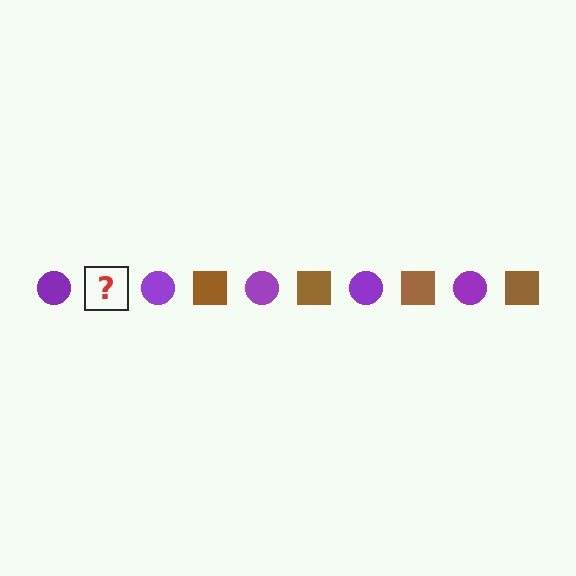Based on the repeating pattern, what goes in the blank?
The blank should be a brown square.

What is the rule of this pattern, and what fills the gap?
The rule is that the pattern alternates between purple circle and brown square. The gap should be filled with a brown square.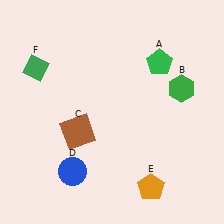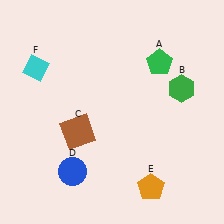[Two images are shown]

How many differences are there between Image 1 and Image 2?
There is 1 difference between the two images.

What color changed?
The diamond (F) changed from green in Image 1 to cyan in Image 2.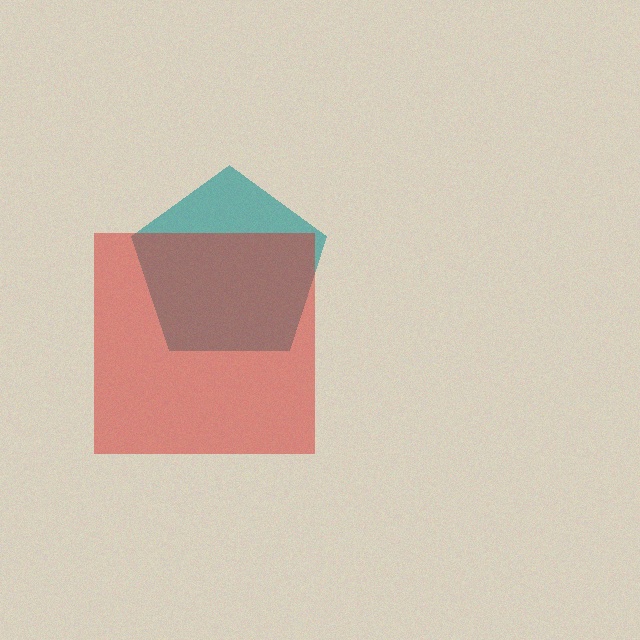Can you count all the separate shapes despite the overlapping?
Yes, there are 2 separate shapes.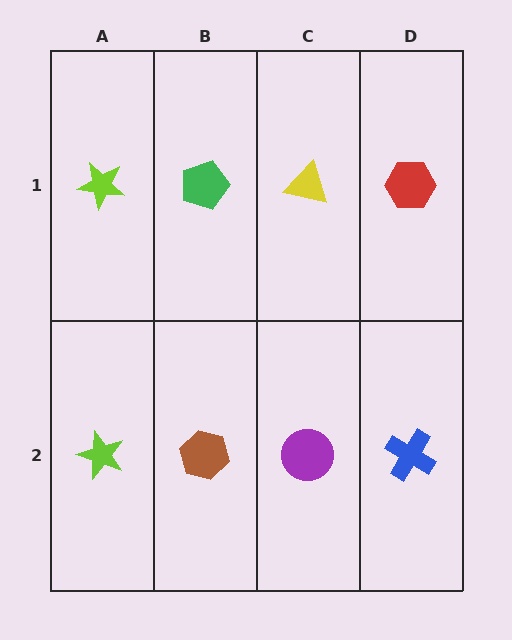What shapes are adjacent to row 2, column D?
A red hexagon (row 1, column D), a purple circle (row 2, column C).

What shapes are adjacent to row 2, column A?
A lime star (row 1, column A), a brown hexagon (row 2, column B).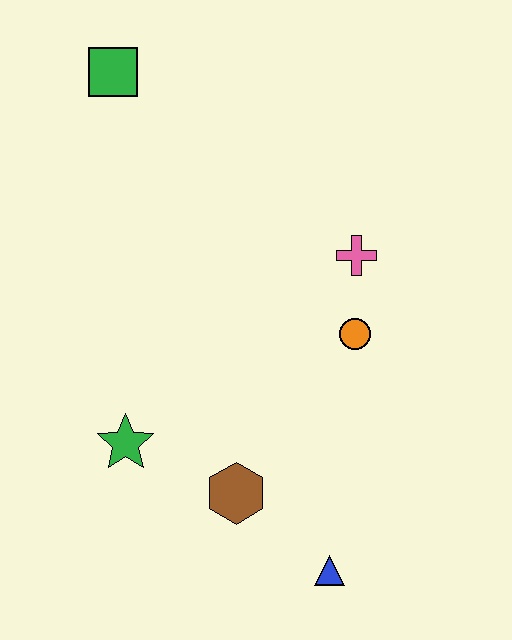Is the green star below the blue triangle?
No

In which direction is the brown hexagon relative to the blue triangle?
The brown hexagon is to the left of the blue triangle.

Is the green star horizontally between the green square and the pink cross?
Yes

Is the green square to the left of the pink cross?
Yes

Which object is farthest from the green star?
The green square is farthest from the green star.